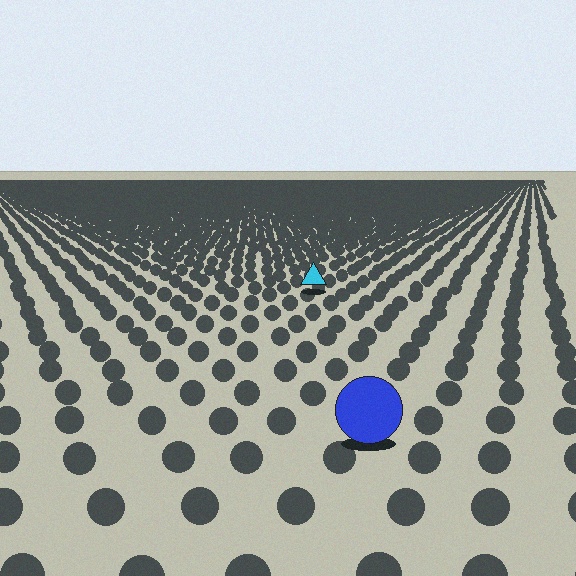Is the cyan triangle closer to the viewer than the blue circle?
No. The blue circle is closer — you can tell from the texture gradient: the ground texture is coarser near it.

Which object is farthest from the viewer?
The cyan triangle is farthest from the viewer. It appears smaller and the ground texture around it is denser.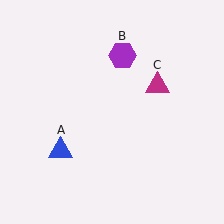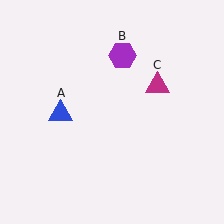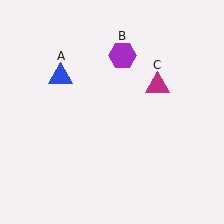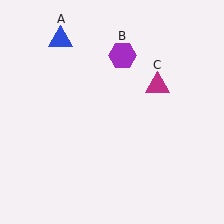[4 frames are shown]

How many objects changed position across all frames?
1 object changed position: blue triangle (object A).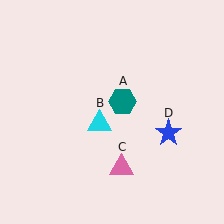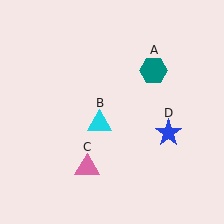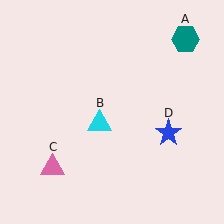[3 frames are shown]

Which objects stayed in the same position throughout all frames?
Cyan triangle (object B) and blue star (object D) remained stationary.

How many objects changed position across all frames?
2 objects changed position: teal hexagon (object A), pink triangle (object C).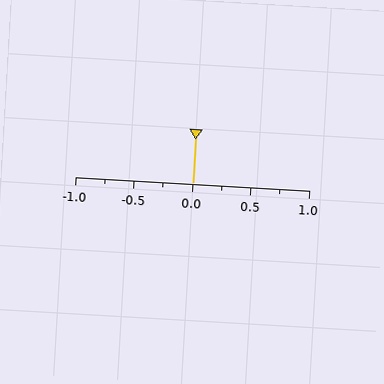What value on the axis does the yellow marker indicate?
The marker indicates approximately 0.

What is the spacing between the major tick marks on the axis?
The major ticks are spaced 0.5 apart.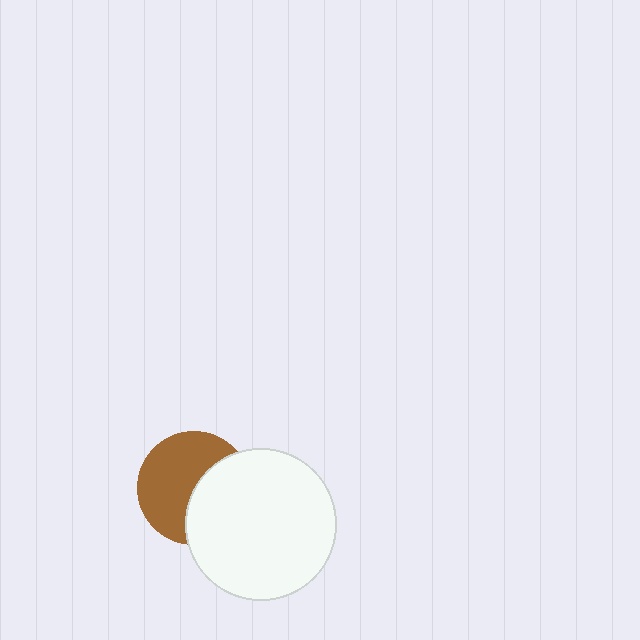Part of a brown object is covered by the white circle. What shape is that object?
It is a circle.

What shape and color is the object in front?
The object in front is a white circle.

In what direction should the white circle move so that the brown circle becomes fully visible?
The white circle should move right. That is the shortest direction to clear the overlap and leave the brown circle fully visible.